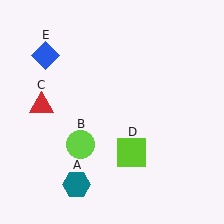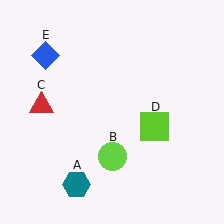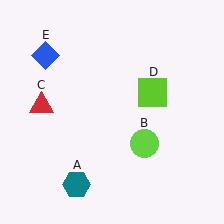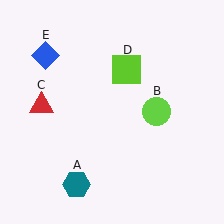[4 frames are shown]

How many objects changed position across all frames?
2 objects changed position: lime circle (object B), lime square (object D).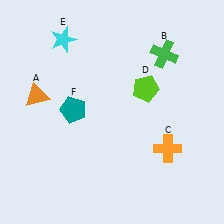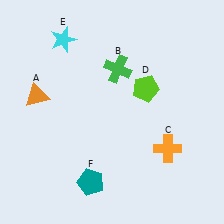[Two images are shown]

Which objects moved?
The objects that moved are: the green cross (B), the teal pentagon (F).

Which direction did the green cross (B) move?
The green cross (B) moved left.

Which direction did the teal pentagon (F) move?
The teal pentagon (F) moved down.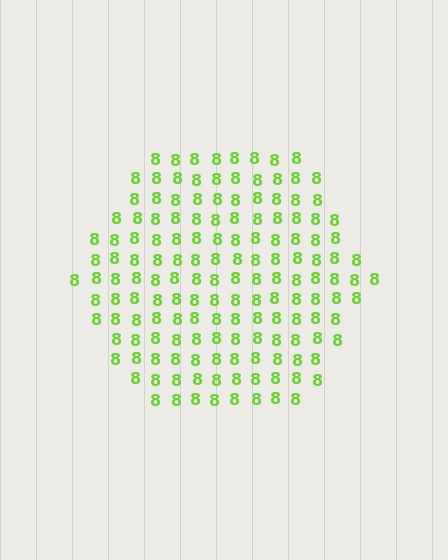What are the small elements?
The small elements are digit 8's.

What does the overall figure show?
The overall figure shows a hexagon.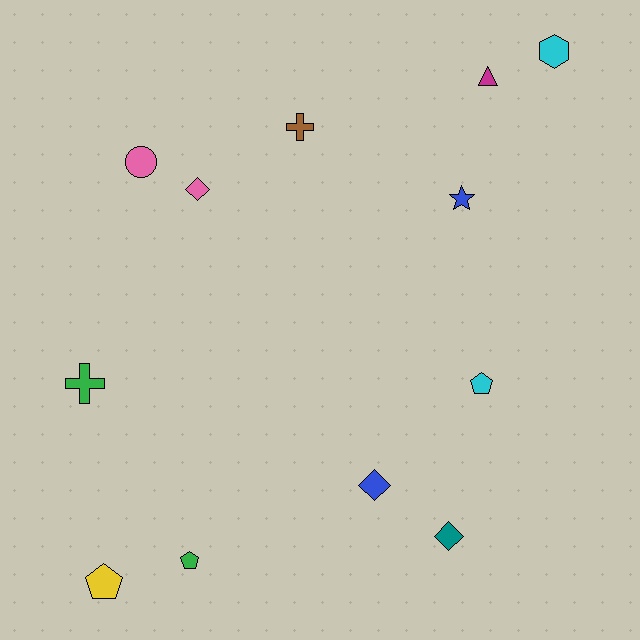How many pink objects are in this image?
There are 2 pink objects.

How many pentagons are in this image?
There are 3 pentagons.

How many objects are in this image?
There are 12 objects.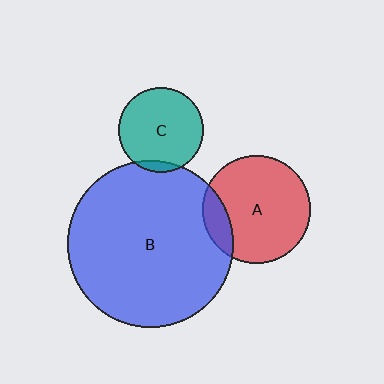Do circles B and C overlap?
Yes.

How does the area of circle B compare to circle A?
Approximately 2.3 times.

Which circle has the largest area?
Circle B (blue).